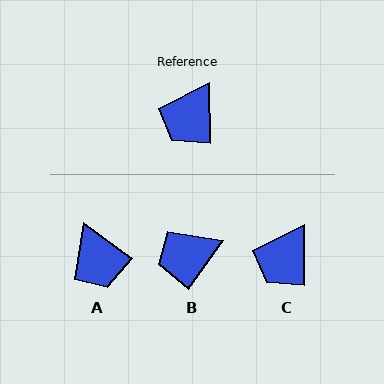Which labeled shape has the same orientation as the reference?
C.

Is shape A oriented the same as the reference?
No, it is off by about 54 degrees.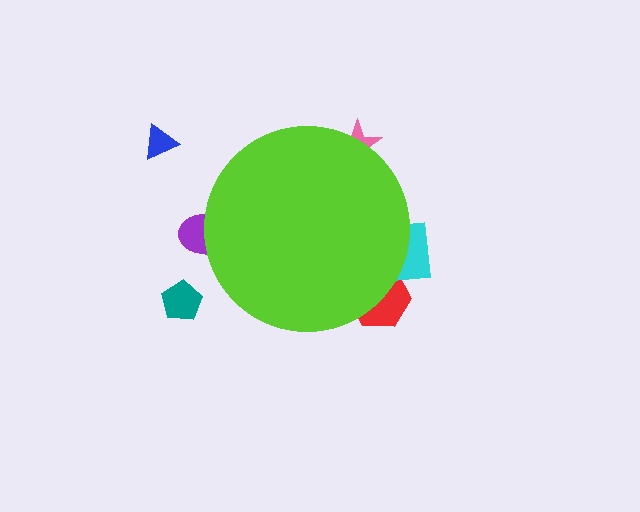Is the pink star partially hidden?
Yes, the pink star is partially hidden behind the lime circle.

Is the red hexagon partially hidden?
Yes, the red hexagon is partially hidden behind the lime circle.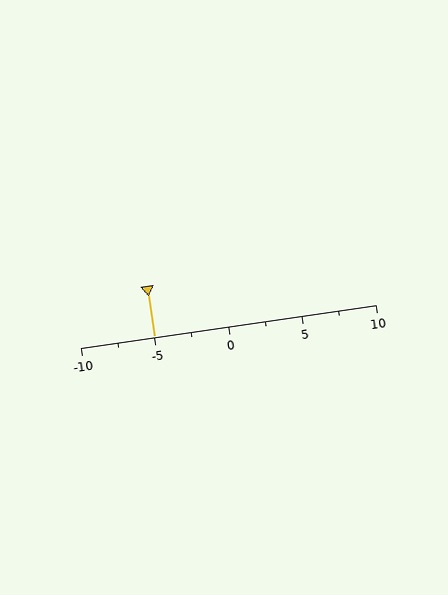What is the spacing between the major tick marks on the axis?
The major ticks are spaced 5 apart.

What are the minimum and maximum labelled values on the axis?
The axis runs from -10 to 10.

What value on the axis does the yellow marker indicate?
The marker indicates approximately -5.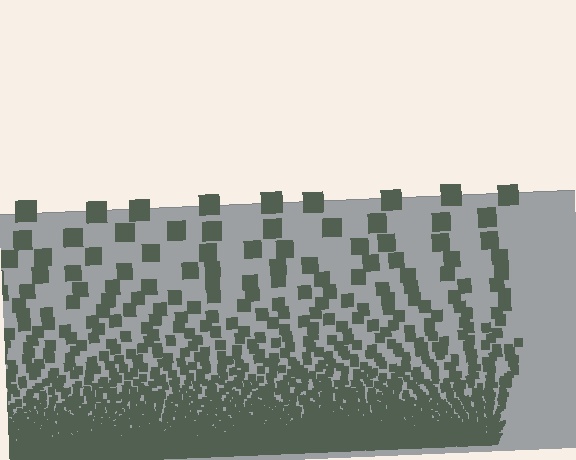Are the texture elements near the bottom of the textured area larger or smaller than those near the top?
Smaller. The gradient is inverted — elements near the bottom are smaller and denser.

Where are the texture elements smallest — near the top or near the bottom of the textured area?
Near the bottom.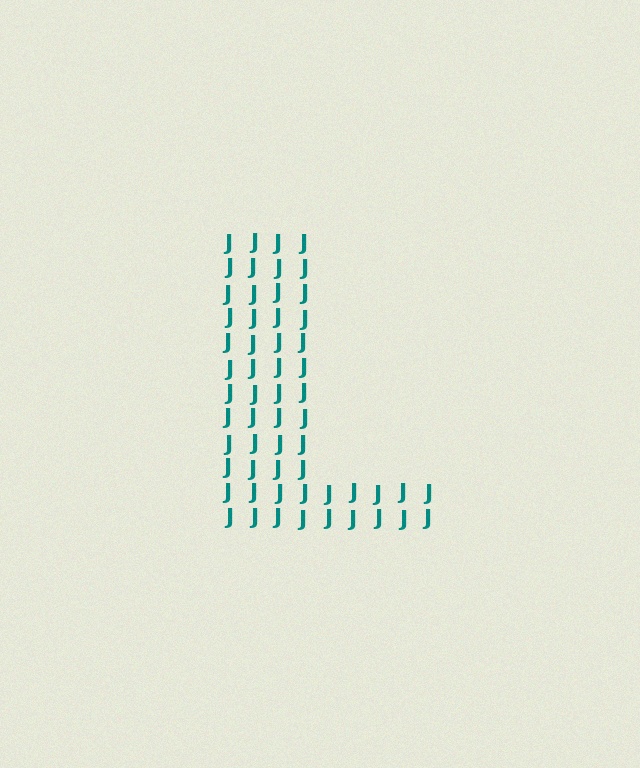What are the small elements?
The small elements are letter J's.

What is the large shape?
The large shape is the letter L.